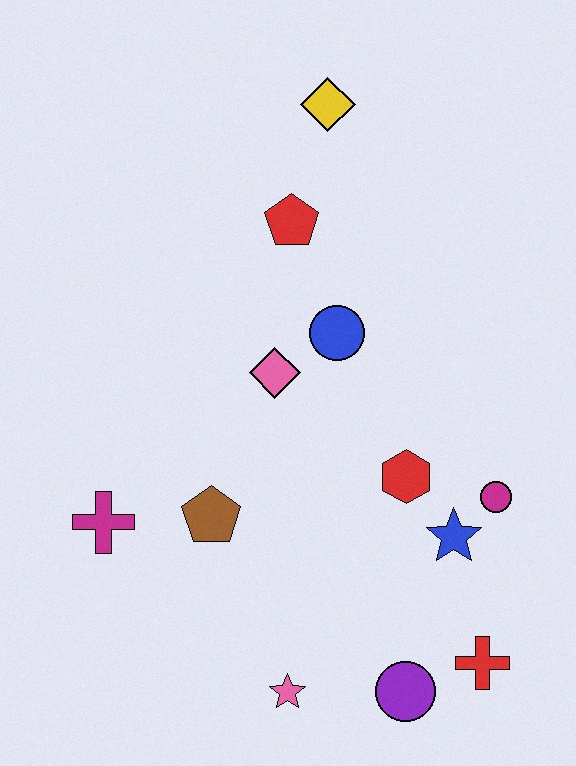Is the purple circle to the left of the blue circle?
No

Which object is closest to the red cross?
The purple circle is closest to the red cross.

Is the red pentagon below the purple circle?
No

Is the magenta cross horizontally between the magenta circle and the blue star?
No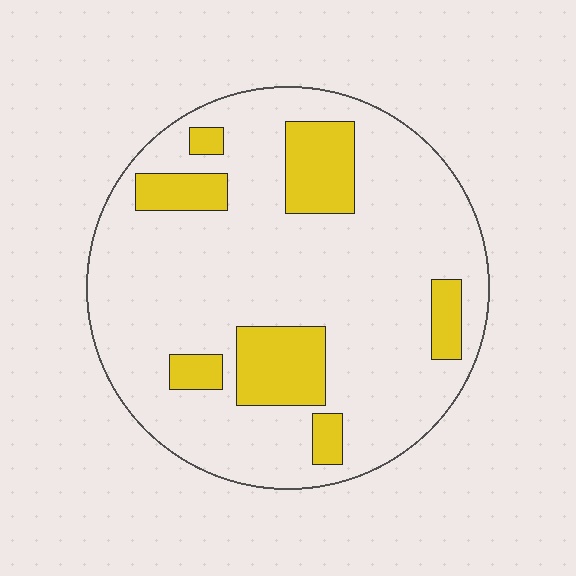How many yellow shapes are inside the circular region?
7.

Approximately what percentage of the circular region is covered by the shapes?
Approximately 20%.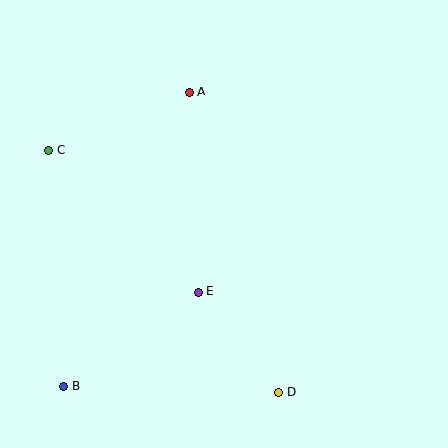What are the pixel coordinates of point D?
Point D is at (279, 392).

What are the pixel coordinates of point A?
Point A is at (189, 92).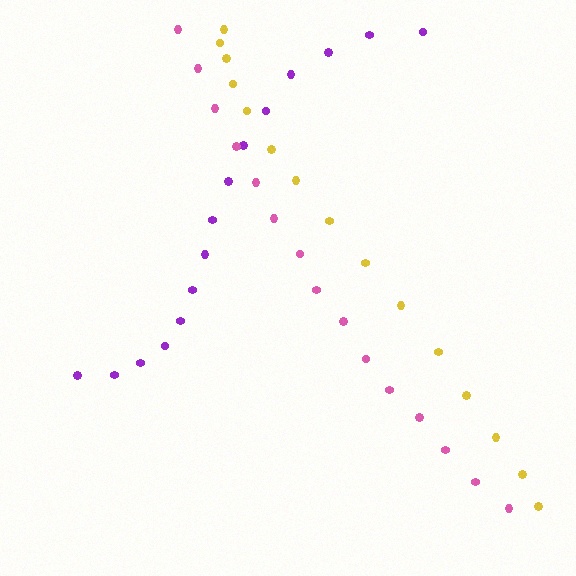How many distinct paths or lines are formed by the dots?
There are 3 distinct paths.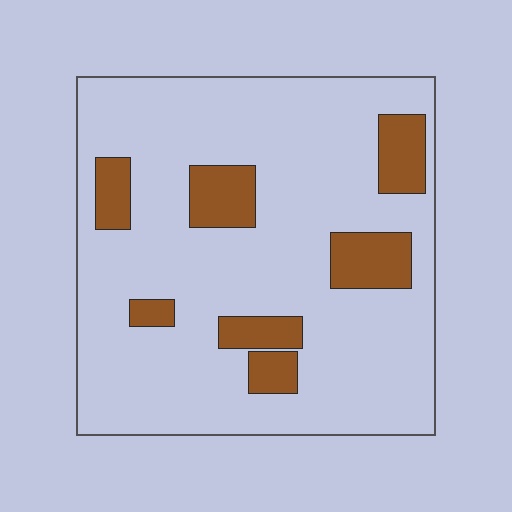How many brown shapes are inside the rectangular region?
7.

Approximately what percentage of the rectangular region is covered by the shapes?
Approximately 15%.